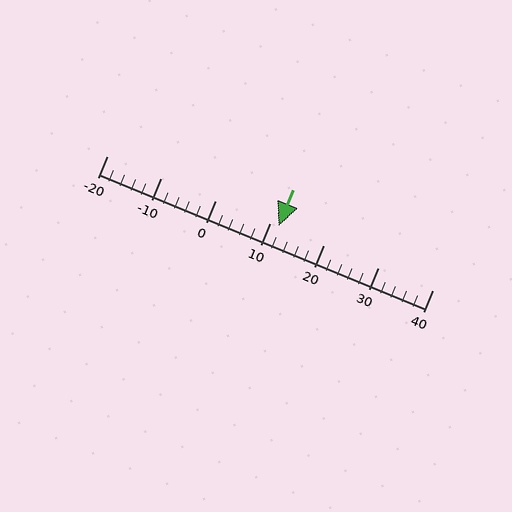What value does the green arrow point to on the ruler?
The green arrow points to approximately 12.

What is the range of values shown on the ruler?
The ruler shows values from -20 to 40.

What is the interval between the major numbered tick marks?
The major tick marks are spaced 10 units apart.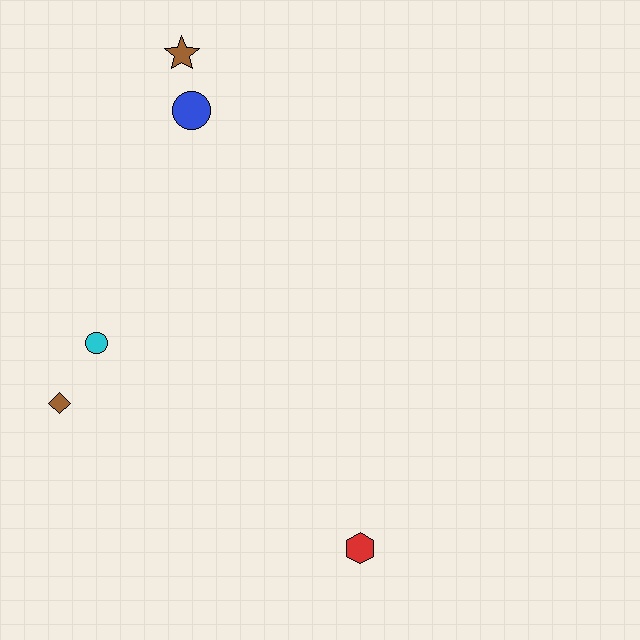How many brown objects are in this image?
There are 2 brown objects.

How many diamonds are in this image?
There is 1 diamond.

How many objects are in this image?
There are 5 objects.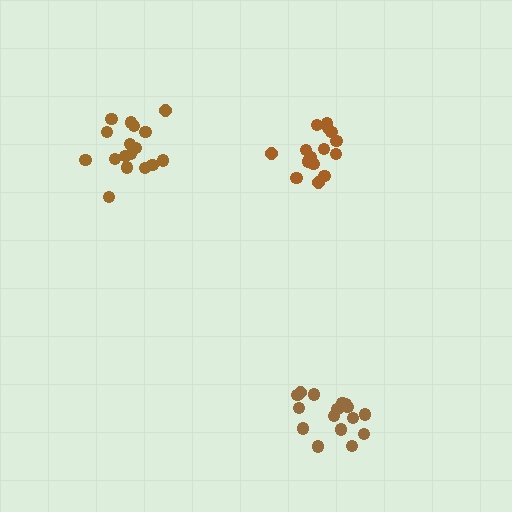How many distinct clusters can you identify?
There are 3 distinct clusters.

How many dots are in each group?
Group 1: 16 dots, Group 2: 15 dots, Group 3: 17 dots (48 total).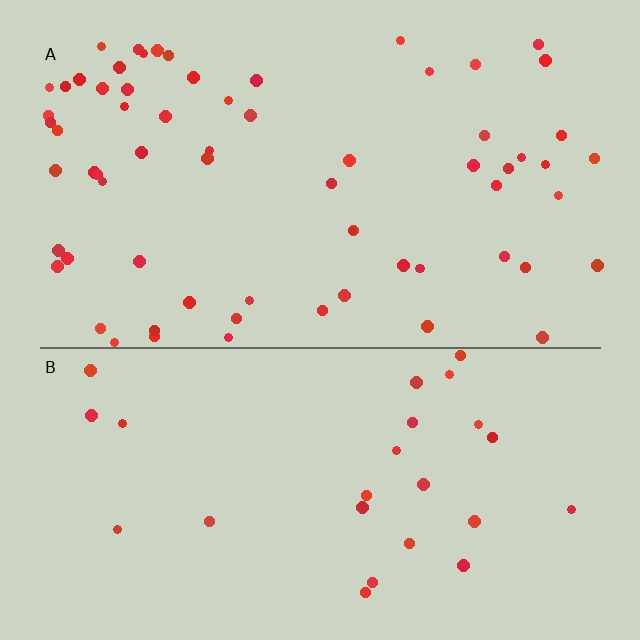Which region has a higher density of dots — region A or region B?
A (the top).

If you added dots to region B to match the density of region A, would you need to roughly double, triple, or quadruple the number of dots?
Approximately triple.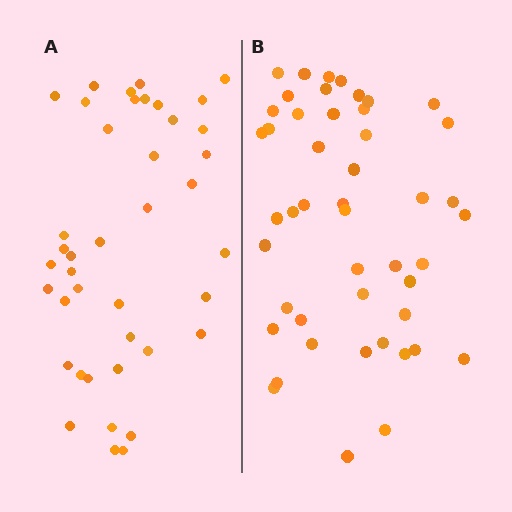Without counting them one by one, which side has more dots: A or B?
Region B (the right region) has more dots.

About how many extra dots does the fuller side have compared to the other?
Region B has about 6 more dots than region A.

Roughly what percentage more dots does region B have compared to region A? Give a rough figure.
About 15% more.